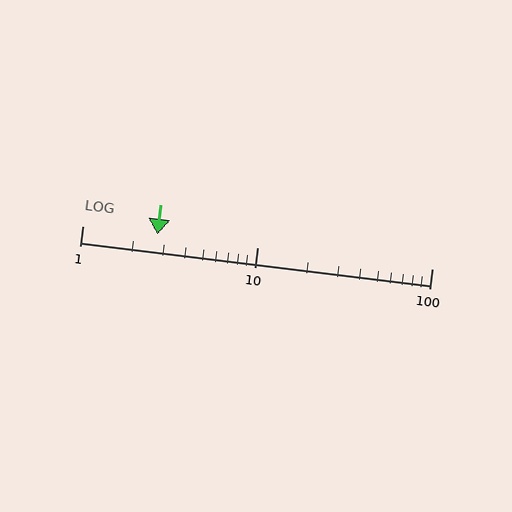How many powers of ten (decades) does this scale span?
The scale spans 2 decades, from 1 to 100.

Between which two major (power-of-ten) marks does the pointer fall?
The pointer is between 1 and 10.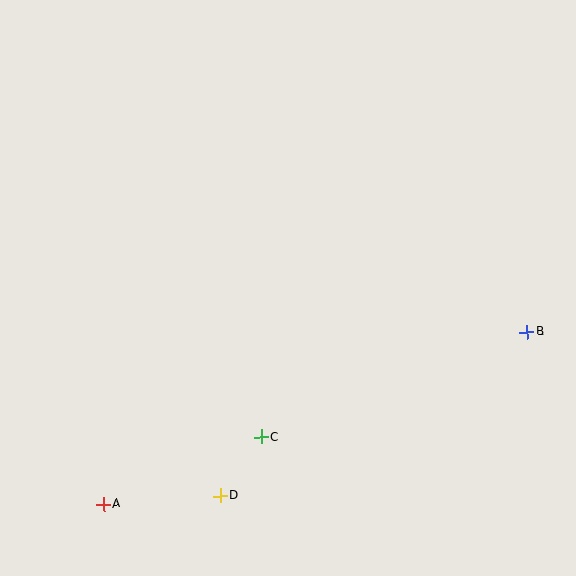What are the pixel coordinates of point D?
Point D is at (220, 496).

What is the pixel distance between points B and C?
The distance between B and C is 286 pixels.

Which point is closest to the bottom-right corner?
Point B is closest to the bottom-right corner.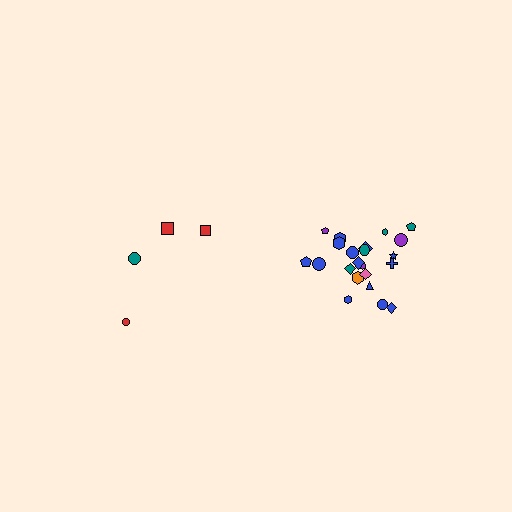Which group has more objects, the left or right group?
The right group.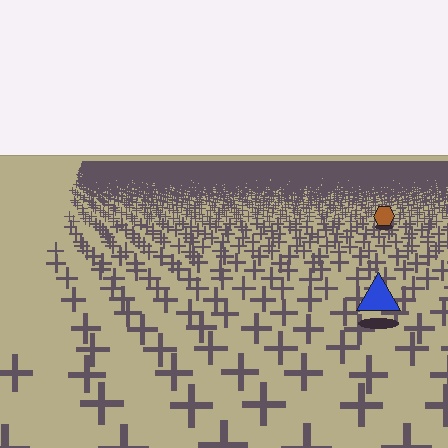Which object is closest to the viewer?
The blue triangle is closest. The texture marks near it are larger and more spread out.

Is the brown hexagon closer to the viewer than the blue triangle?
No. The blue triangle is closer — you can tell from the texture gradient: the ground texture is coarser near it.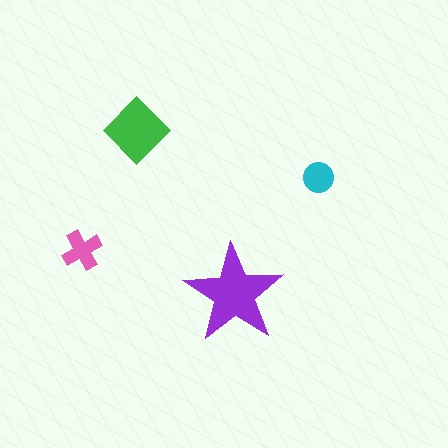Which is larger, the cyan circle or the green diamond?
The green diamond.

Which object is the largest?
The purple star.